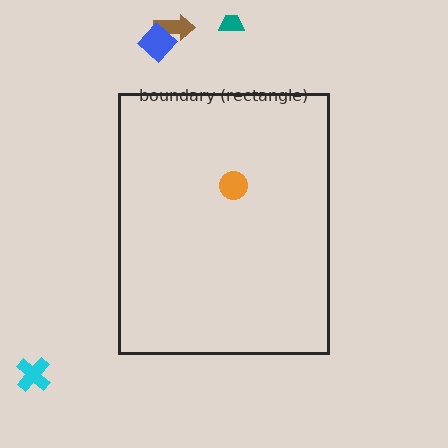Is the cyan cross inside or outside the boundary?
Outside.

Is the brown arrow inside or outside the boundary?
Outside.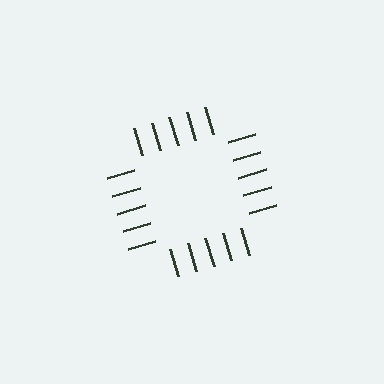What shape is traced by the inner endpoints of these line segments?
An illusory square — the line segments terminate on its edges but no continuous stroke is drawn.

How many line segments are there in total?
20 — 5 along each of the 4 edges.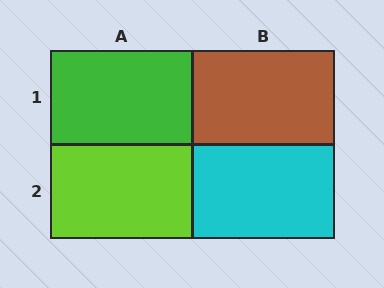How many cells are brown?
1 cell is brown.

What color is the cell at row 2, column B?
Cyan.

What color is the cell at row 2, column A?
Lime.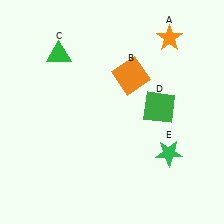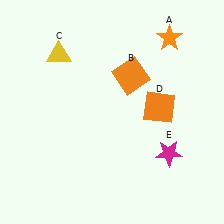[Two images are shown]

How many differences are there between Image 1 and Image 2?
There are 3 differences between the two images.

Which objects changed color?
C changed from green to yellow. D changed from green to orange. E changed from green to magenta.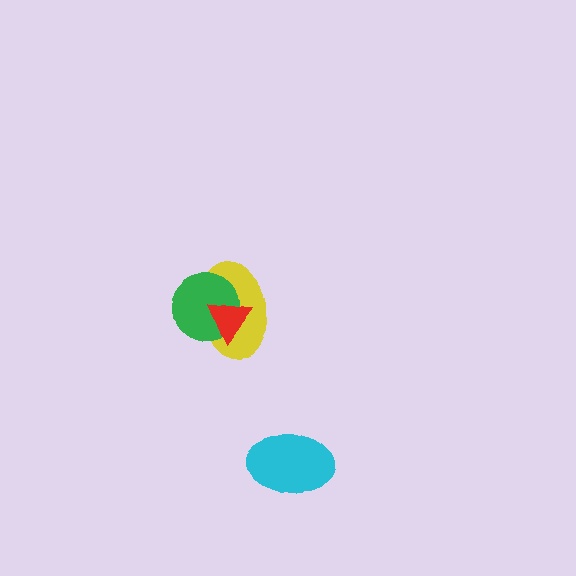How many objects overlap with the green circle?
2 objects overlap with the green circle.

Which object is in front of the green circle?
The red triangle is in front of the green circle.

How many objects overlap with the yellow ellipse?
2 objects overlap with the yellow ellipse.